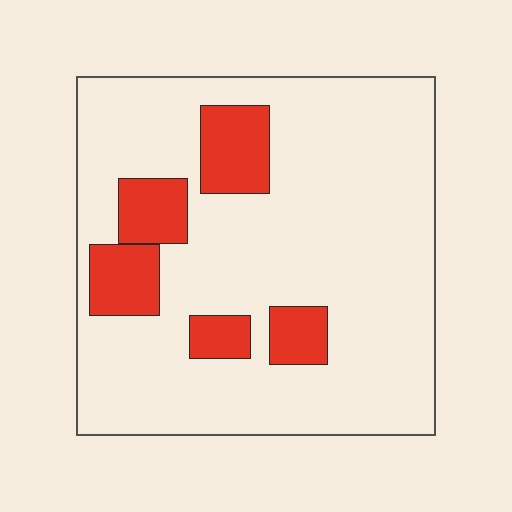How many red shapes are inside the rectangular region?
5.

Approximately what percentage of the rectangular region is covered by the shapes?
Approximately 15%.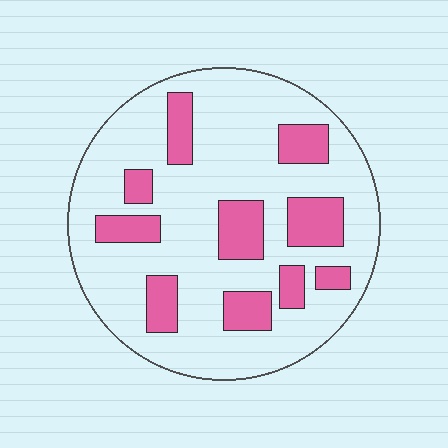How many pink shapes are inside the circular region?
10.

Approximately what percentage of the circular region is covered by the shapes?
Approximately 25%.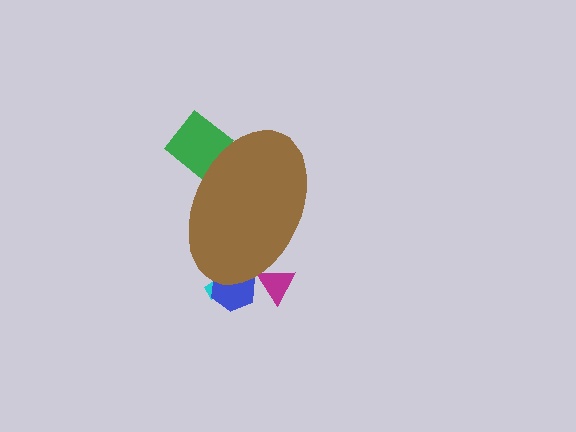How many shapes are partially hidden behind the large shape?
4 shapes are partially hidden.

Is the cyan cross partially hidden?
Yes, the cyan cross is partially hidden behind the brown ellipse.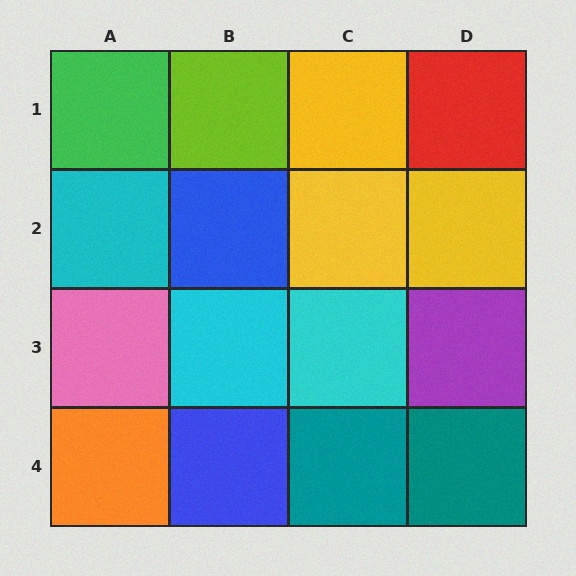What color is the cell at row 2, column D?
Yellow.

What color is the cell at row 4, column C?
Teal.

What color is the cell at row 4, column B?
Blue.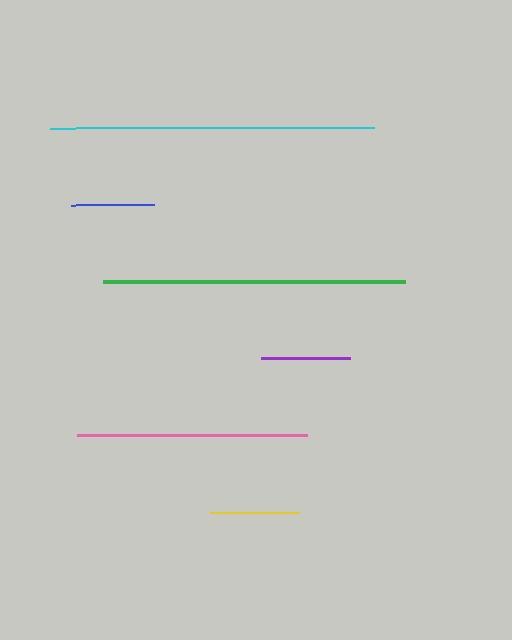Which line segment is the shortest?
The blue line is the shortest at approximately 83 pixels.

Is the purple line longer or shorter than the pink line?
The pink line is longer than the purple line.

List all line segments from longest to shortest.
From longest to shortest: cyan, green, pink, purple, yellow, blue.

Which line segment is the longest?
The cyan line is the longest at approximately 324 pixels.